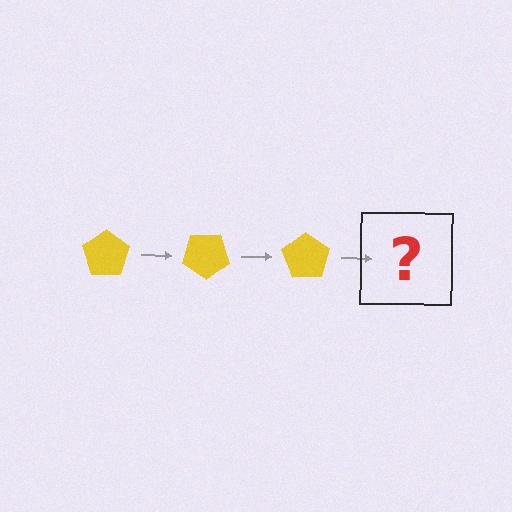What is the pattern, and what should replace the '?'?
The pattern is that the pentagon rotates 35 degrees each step. The '?' should be a yellow pentagon rotated 105 degrees.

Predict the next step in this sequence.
The next step is a yellow pentagon rotated 105 degrees.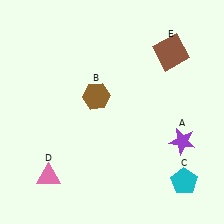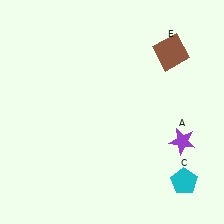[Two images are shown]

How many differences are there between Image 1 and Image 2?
There are 2 differences between the two images.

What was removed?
The pink triangle (D), the brown hexagon (B) were removed in Image 2.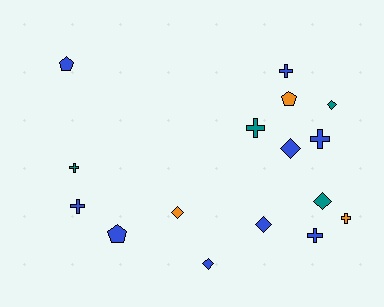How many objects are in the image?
There are 16 objects.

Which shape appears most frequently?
Cross, with 7 objects.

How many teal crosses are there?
There are 2 teal crosses.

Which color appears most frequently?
Blue, with 9 objects.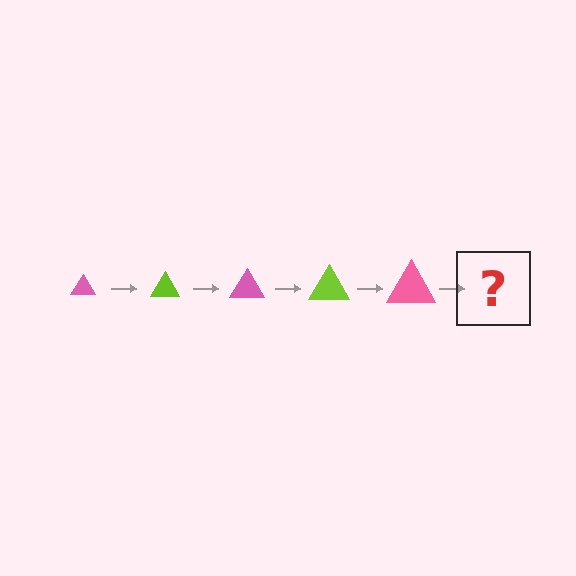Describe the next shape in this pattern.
It should be a lime triangle, larger than the previous one.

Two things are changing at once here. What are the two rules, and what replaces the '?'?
The two rules are that the triangle grows larger each step and the color cycles through pink and lime. The '?' should be a lime triangle, larger than the previous one.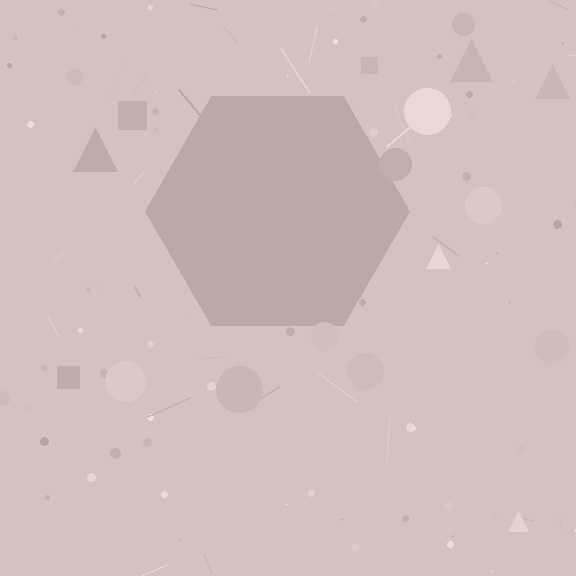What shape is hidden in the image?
A hexagon is hidden in the image.